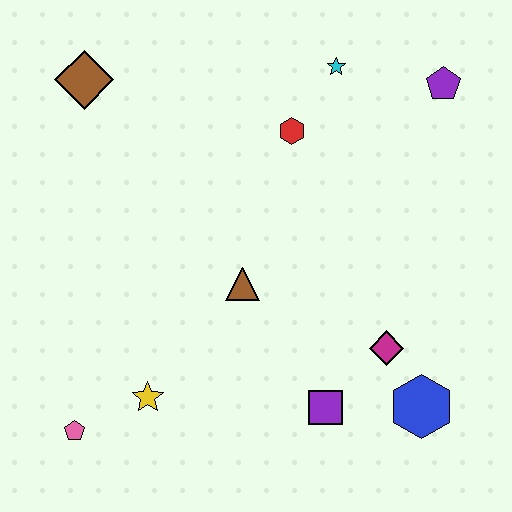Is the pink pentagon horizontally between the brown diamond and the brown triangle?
No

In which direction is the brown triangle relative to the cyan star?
The brown triangle is below the cyan star.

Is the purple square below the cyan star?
Yes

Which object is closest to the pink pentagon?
The yellow star is closest to the pink pentagon.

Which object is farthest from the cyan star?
The pink pentagon is farthest from the cyan star.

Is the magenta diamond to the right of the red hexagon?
Yes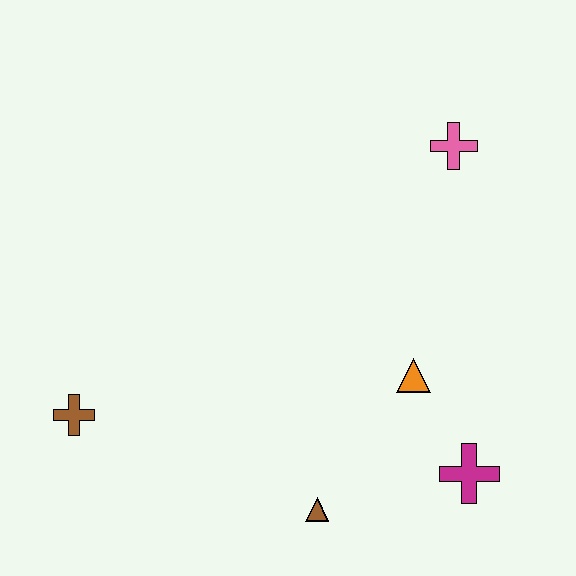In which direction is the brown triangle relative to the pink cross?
The brown triangle is below the pink cross.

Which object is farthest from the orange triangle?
The brown cross is farthest from the orange triangle.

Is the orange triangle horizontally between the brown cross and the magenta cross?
Yes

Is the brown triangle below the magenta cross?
Yes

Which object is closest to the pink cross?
The orange triangle is closest to the pink cross.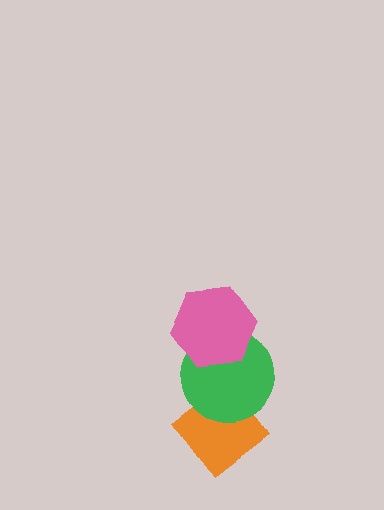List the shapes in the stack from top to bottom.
From top to bottom: the pink hexagon, the green circle, the orange diamond.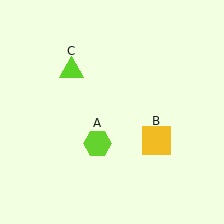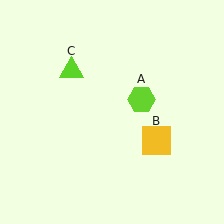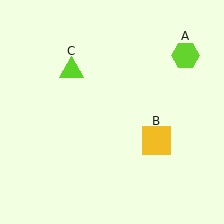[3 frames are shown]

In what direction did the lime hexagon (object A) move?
The lime hexagon (object A) moved up and to the right.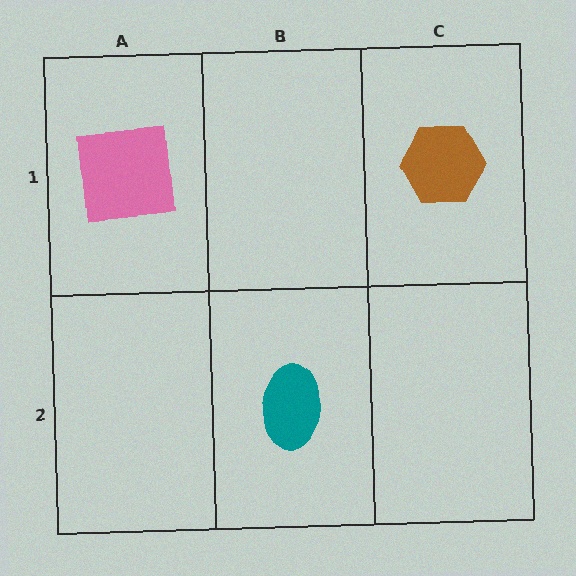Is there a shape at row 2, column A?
No, that cell is empty.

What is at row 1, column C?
A brown hexagon.